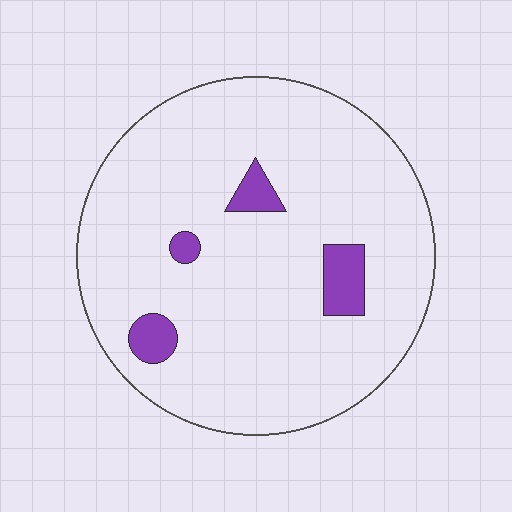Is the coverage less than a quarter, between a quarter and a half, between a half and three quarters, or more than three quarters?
Less than a quarter.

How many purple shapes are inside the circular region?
4.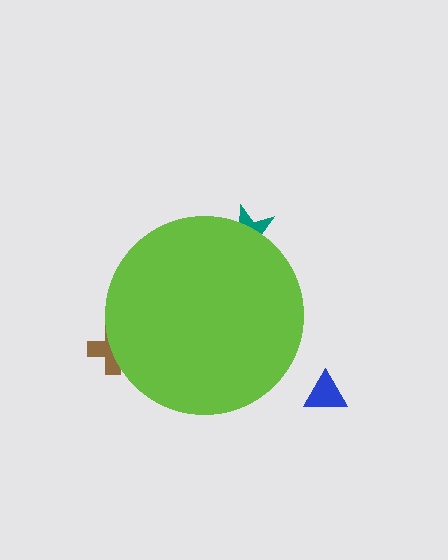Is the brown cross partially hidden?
Yes, the brown cross is partially hidden behind the lime circle.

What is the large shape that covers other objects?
A lime circle.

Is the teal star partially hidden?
Yes, the teal star is partially hidden behind the lime circle.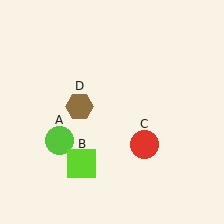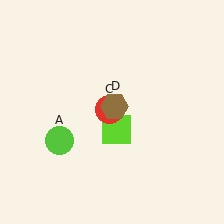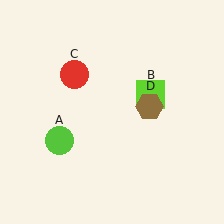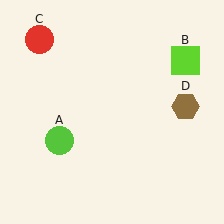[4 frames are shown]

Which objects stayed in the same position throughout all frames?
Lime circle (object A) remained stationary.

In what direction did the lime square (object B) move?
The lime square (object B) moved up and to the right.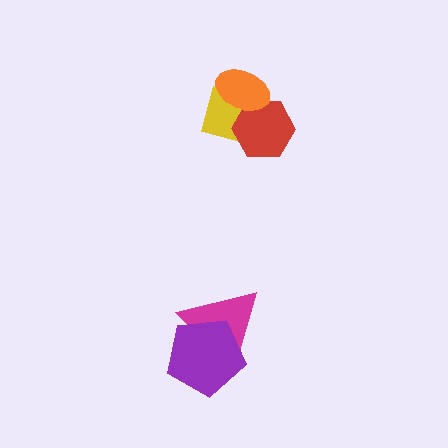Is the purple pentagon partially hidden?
No, no other shape covers it.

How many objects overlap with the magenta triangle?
1 object overlaps with the magenta triangle.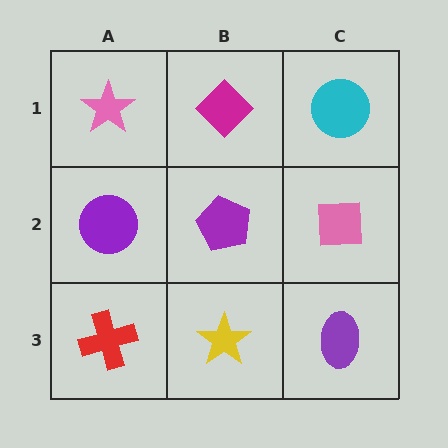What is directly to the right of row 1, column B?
A cyan circle.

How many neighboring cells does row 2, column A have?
3.